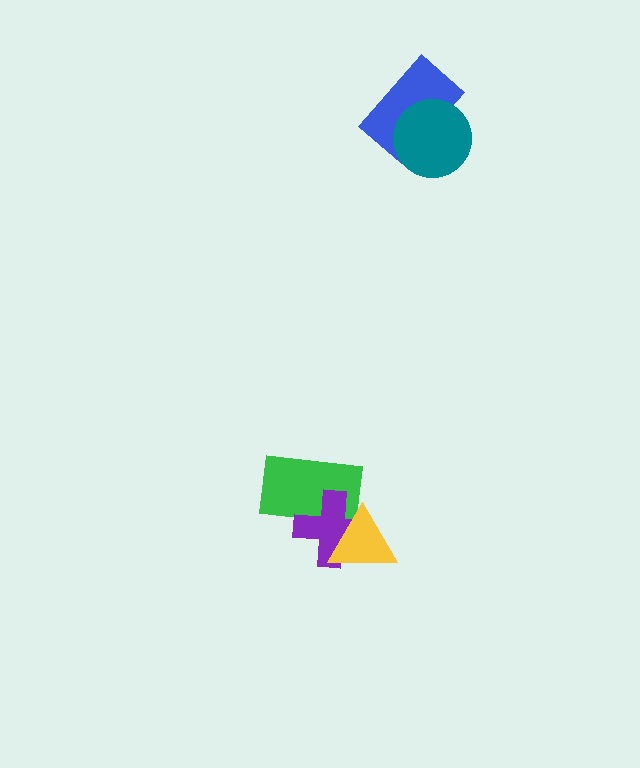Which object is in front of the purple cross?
The yellow triangle is in front of the purple cross.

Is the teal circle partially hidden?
No, no other shape covers it.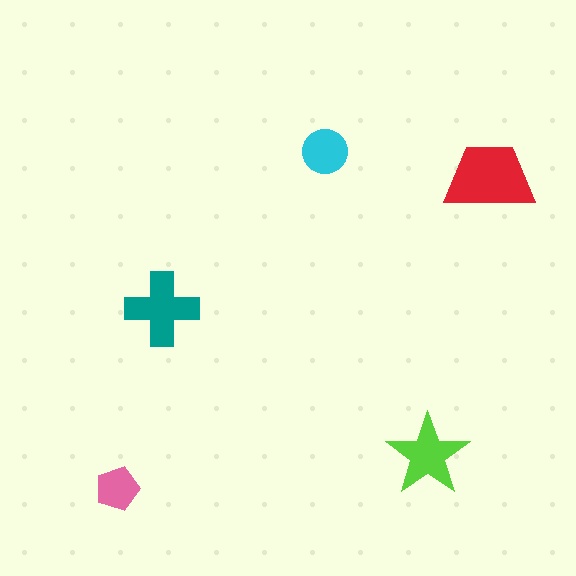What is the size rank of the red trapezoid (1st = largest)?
1st.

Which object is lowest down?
The pink pentagon is bottommost.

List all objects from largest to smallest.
The red trapezoid, the teal cross, the lime star, the cyan circle, the pink pentagon.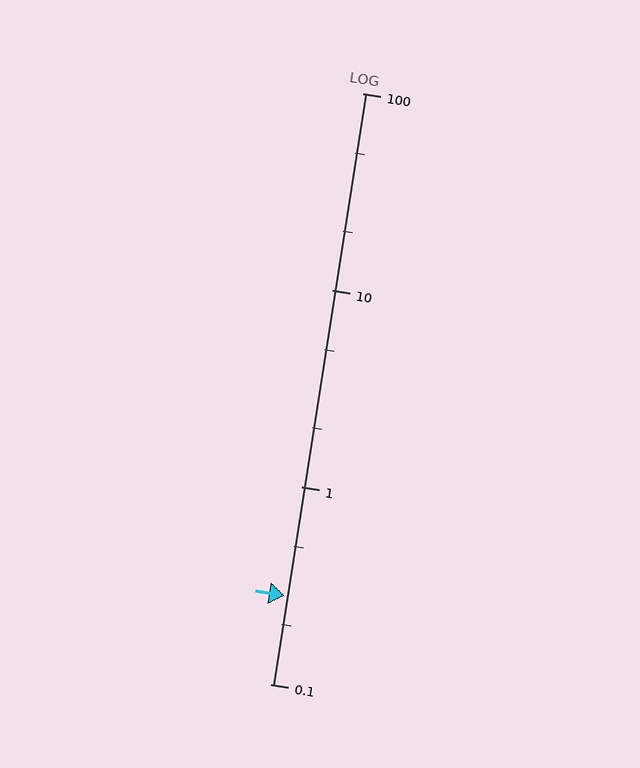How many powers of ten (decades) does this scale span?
The scale spans 3 decades, from 0.1 to 100.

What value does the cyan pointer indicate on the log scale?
The pointer indicates approximately 0.28.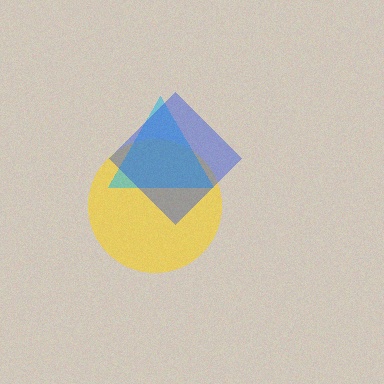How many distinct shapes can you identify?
There are 3 distinct shapes: a yellow circle, a cyan triangle, a blue diamond.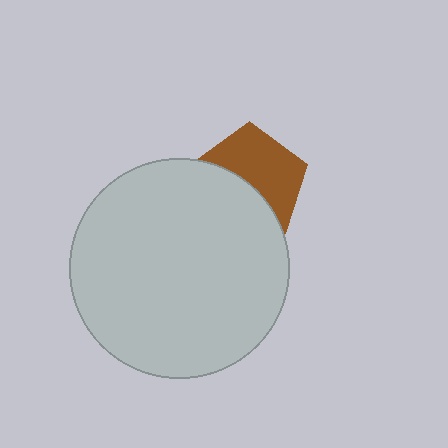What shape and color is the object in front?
The object in front is a light gray circle.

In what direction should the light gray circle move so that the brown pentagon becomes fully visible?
The light gray circle should move down. That is the shortest direction to clear the overlap and leave the brown pentagon fully visible.